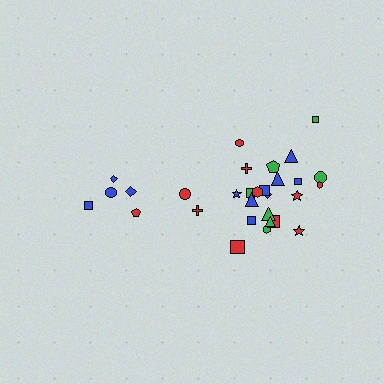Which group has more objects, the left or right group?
The right group.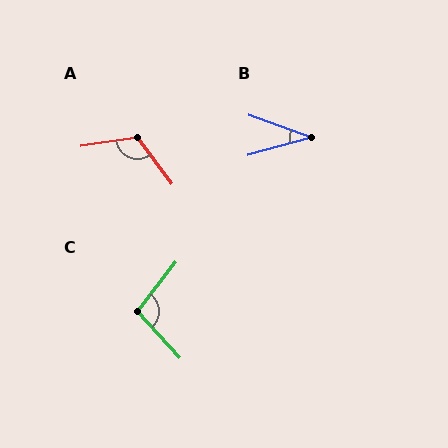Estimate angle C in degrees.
Approximately 99 degrees.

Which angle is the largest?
A, at approximately 118 degrees.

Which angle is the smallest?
B, at approximately 35 degrees.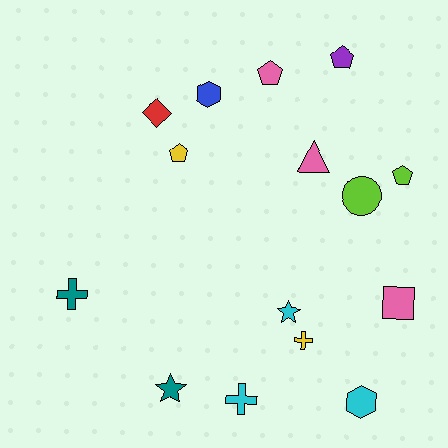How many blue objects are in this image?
There is 1 blue object.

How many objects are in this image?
There are 15 objects.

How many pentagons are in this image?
There are 4 pentagons.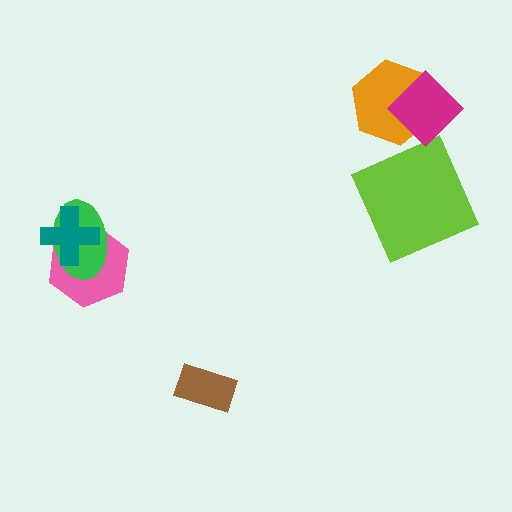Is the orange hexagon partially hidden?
Yes, it is partially covered by another shape.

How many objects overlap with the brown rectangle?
0 objects overlap with the brown rectangle.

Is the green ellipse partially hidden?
Yes, it is partially covered by another shape.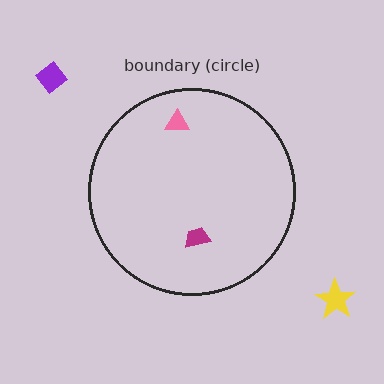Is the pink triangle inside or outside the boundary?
Inside.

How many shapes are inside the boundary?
2 inside, 2 outside.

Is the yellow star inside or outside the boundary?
Outside.